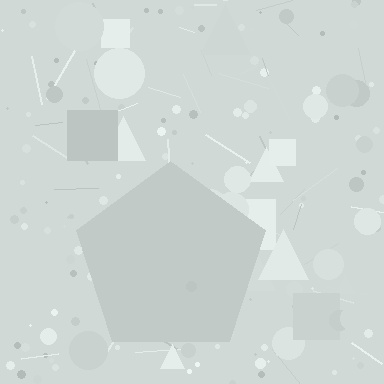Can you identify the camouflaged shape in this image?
The camouflaged shape is a pentagon.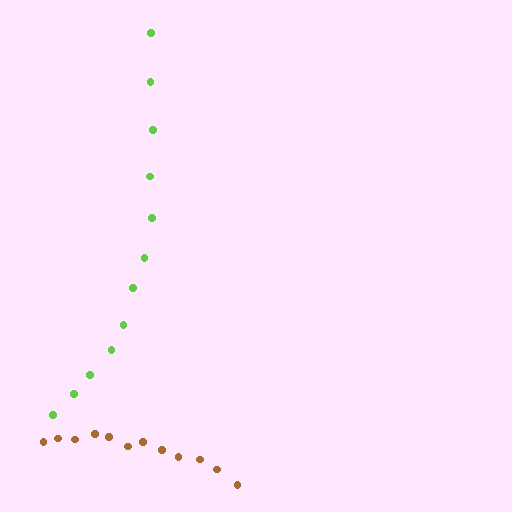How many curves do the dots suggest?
There are 2 distinct paths.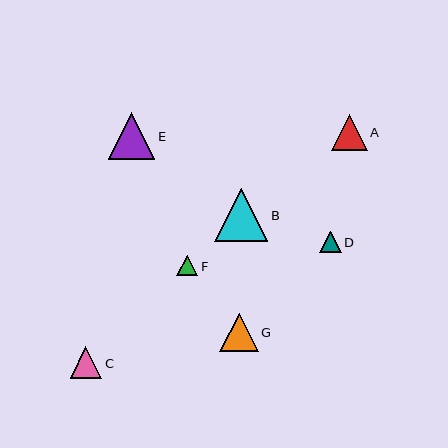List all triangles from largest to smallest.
From largest to smallest: B, E, G, A, C, D, F.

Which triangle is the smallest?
Triangle F is the smallest with a size of approximately 21 pixels.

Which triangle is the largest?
Triangle B is the largest with a size of approximately 53 pixels.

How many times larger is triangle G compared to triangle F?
Triangle G is approximately 1.9 times the size of triangle F.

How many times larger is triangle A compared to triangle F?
Triangle A is approximately 1.7 times the size of triangle F.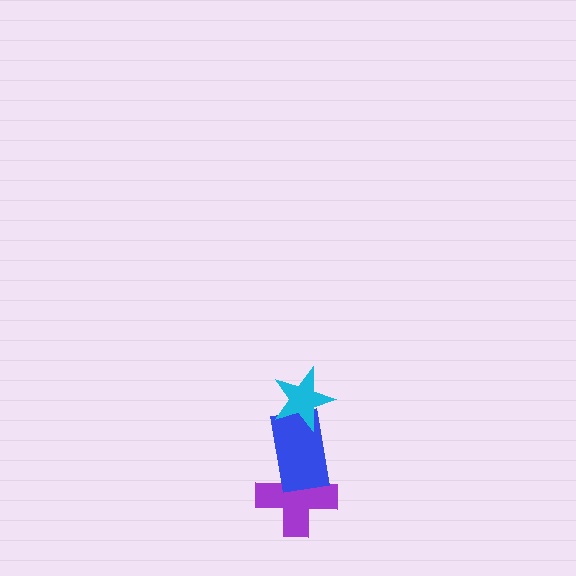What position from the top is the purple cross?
The purple cross is 3rd from the top.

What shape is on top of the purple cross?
The blue rectangle is on top of the purple cross.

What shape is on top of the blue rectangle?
The cyan star is on top of the blue rectangle.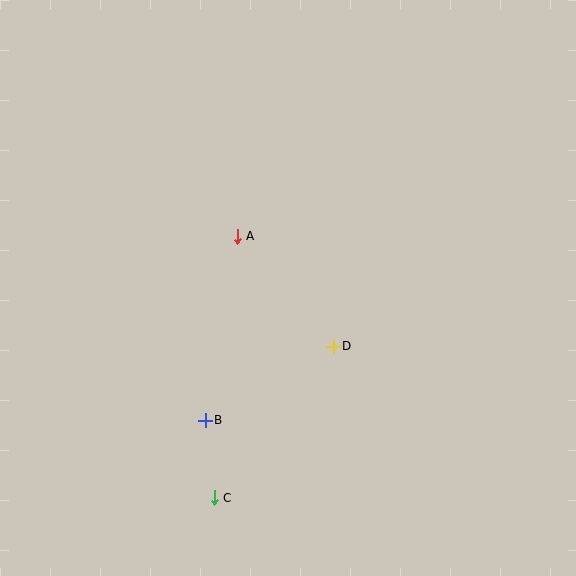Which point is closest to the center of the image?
Point A at (237, 236) is closest to the center.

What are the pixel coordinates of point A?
Point A is at (237, 236).